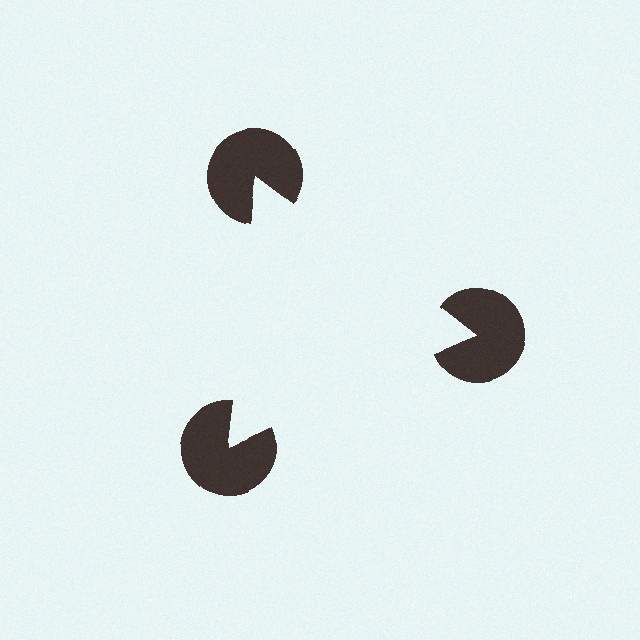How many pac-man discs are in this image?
There are 3 — one at each vertex of the illusory triangle.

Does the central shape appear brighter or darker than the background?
It typically appears slightly brighter than the background, even though no actual brightness change is drawn.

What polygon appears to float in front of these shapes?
An illusory triangle — its edges are inferred from the aligned wedge cuts in the pac-man discs, not physically drawn.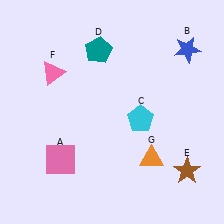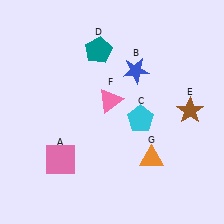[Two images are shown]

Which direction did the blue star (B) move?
The blue star (B) moved left.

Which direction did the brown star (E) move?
The brown star (E) moved up.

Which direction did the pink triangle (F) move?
The pink triangle (F) moved right.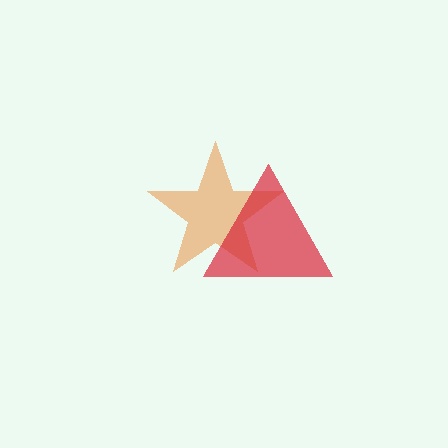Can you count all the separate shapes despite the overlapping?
Yes, there are 2 separate shapes.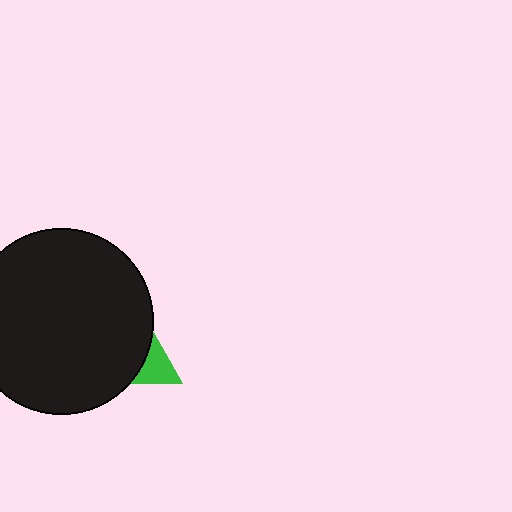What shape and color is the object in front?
The object in front is a black circle.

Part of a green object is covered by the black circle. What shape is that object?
It is a triangle.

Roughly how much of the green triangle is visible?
A small part of it is visible (roughly 31%).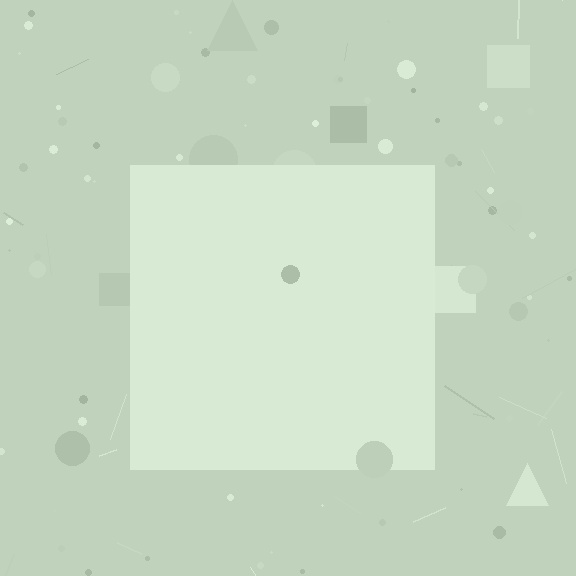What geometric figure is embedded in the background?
A square is embedded in the background.